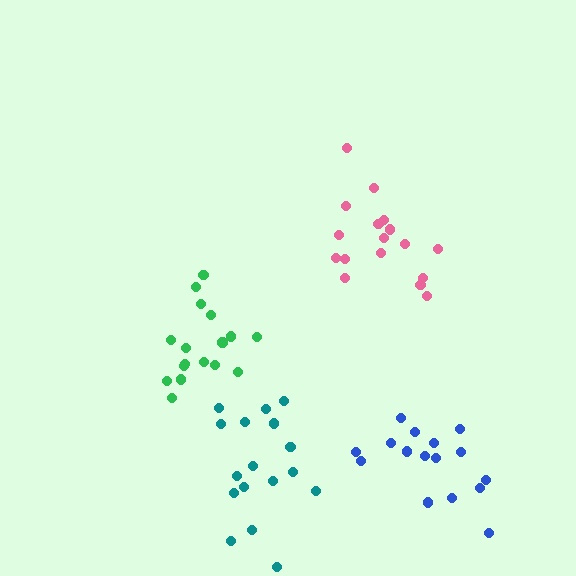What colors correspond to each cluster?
The clusters are colored: pink, green, blue, teal.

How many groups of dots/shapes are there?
There are 4 groups.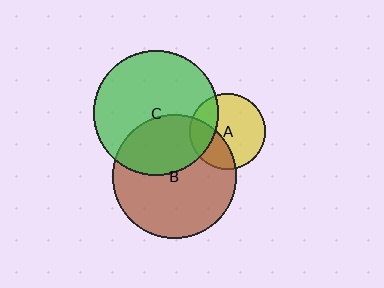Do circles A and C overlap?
Yes.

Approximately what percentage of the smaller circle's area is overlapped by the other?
Approximately 25%.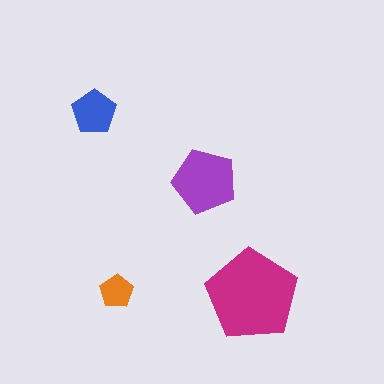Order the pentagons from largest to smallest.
the magenta one, the purple one, the blue one, the orange one.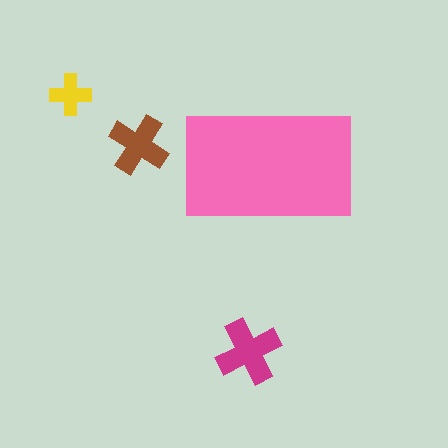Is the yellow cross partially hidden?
No, the yellow cross is fully visible.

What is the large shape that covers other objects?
A pink rectangle.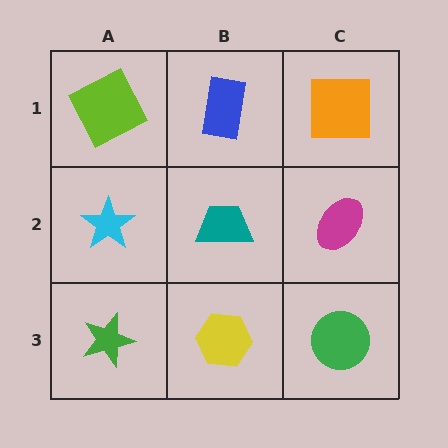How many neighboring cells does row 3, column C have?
2.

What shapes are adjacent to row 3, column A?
A cyan star (row 2, column A), a yellow hexagon (row 3, column B).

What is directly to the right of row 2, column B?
A magenta ellipse.